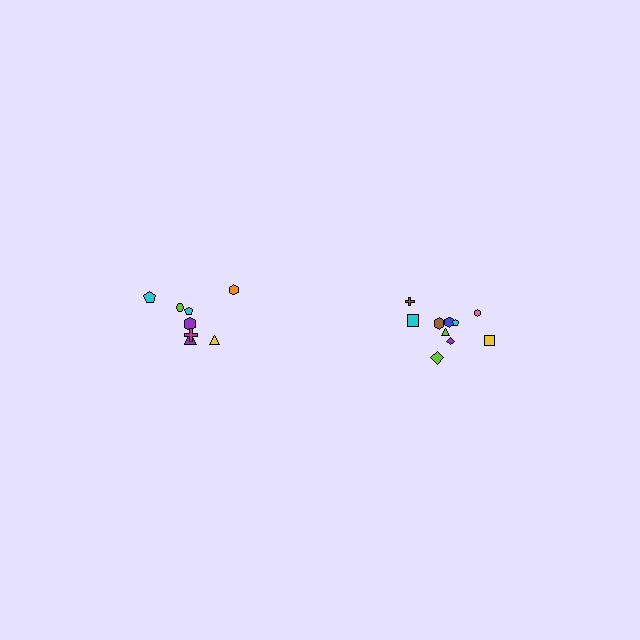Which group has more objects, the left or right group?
The right group.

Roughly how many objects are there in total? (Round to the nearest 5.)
Roughly 20 objects in total.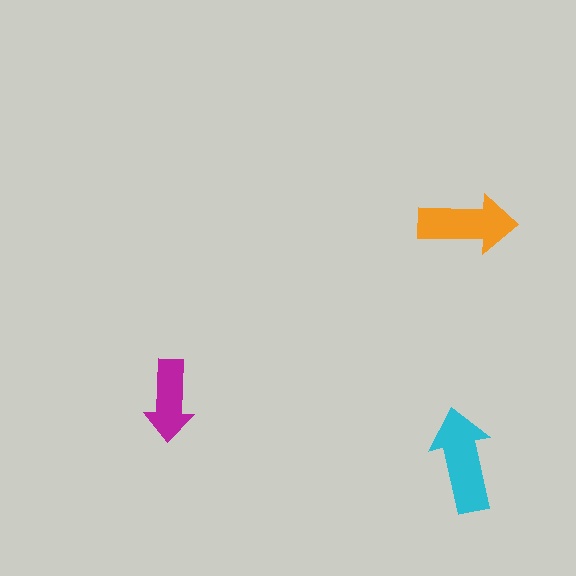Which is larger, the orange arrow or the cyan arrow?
The cyan one.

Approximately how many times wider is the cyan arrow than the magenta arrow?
About 1.5 times wider.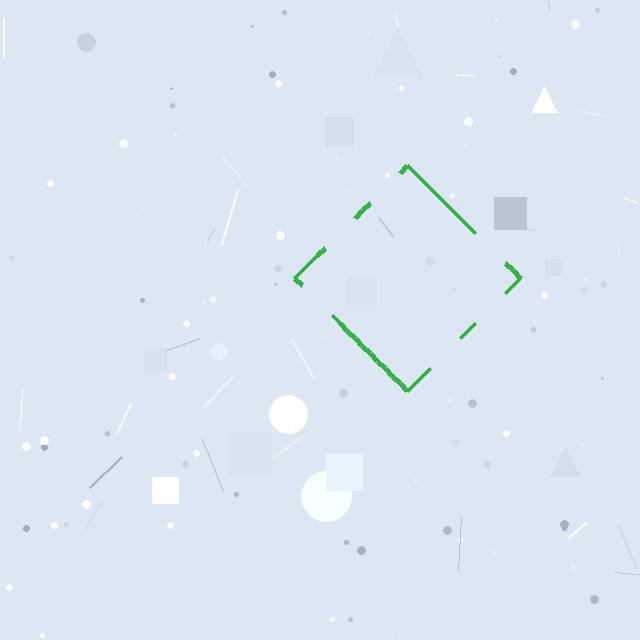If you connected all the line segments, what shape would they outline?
They would outline a diamond.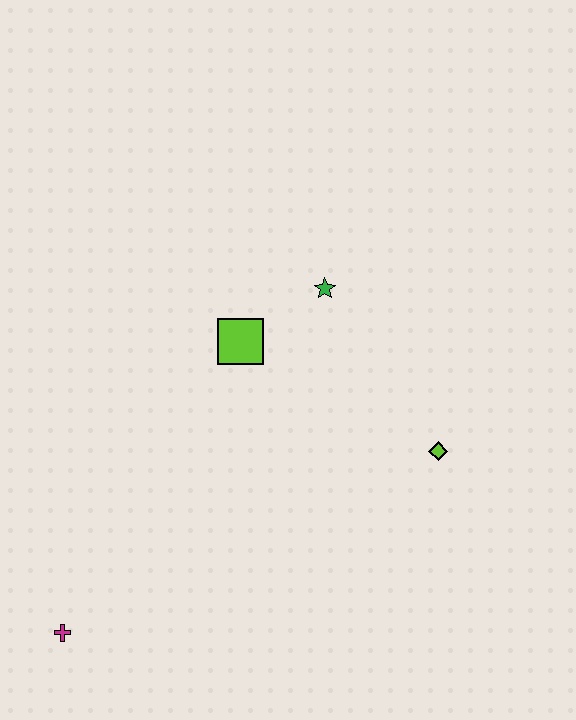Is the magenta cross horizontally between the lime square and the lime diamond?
No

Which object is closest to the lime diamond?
The green star is closest to the lime diamond.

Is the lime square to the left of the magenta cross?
No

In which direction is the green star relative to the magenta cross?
The green star is above the magenta cross.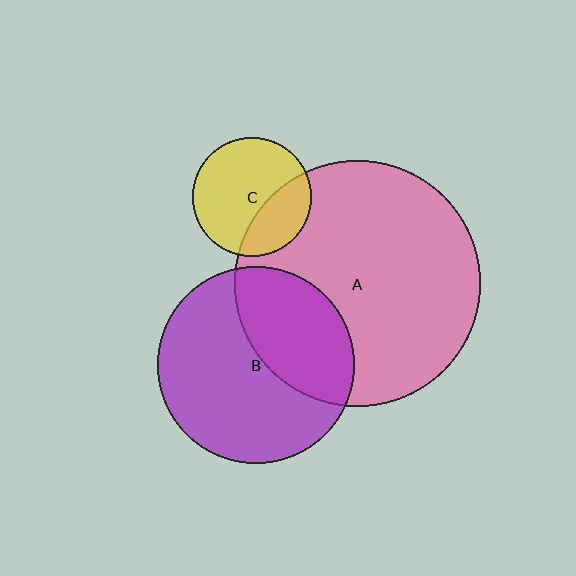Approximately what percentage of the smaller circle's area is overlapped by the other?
Approximately 30%.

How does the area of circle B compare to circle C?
Approximately 2.7 times.